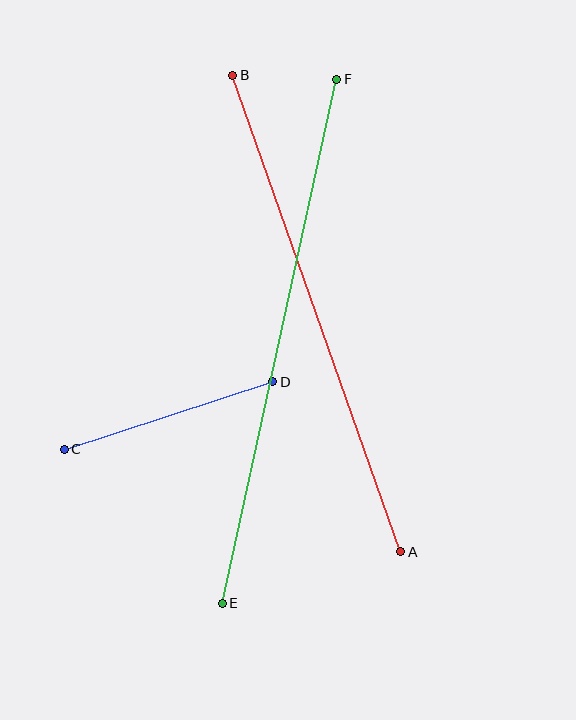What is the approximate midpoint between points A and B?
The midpoint is at approximately (317, 314) pixels.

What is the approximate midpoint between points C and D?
The midpoint is at approximately (168, 416) pixels.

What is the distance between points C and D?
The distance is approximately 219 pixels.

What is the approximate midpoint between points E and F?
The midpoint is at approximately (280, 341) pixels.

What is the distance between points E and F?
The distance is approximately 537 pixels.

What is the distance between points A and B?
The distance is approximately 505 pixels.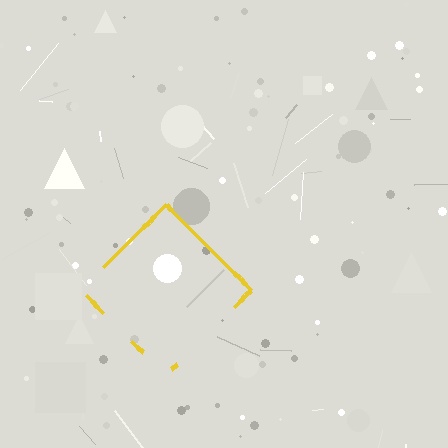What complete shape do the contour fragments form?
The contour fragments form a diamond.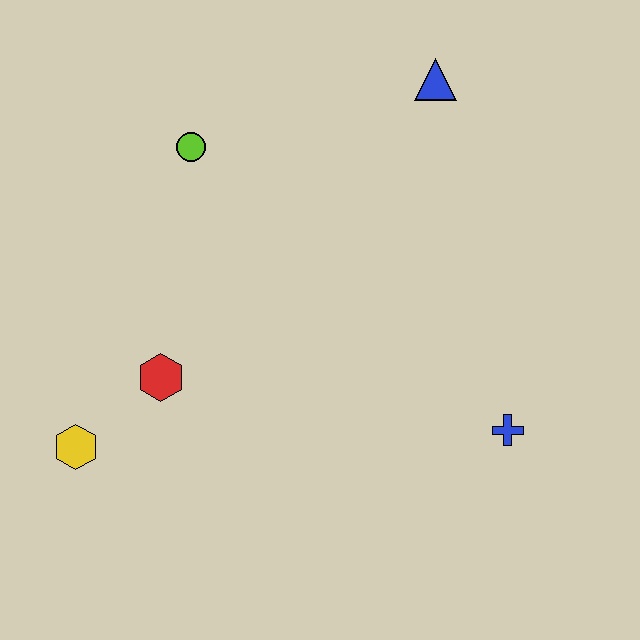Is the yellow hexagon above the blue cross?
No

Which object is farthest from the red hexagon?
The blue triangle is farthest from the red hexagon.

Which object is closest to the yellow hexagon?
The red hexagon is closest to the yellow hexagon.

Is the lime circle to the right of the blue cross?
No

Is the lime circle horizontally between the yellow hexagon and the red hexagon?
No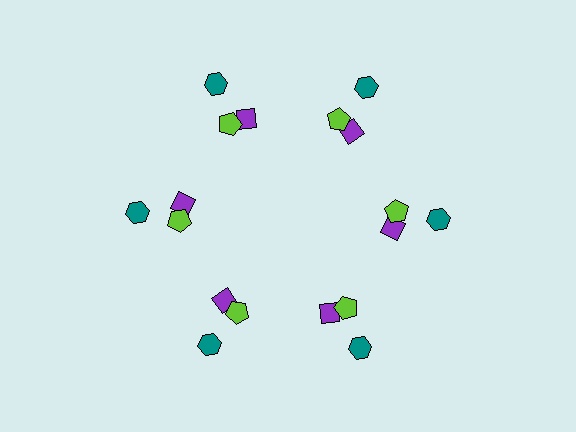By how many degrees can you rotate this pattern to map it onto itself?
The pattern maps onto itself every 60 degrees of rotation.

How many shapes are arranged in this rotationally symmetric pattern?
There are 18 shapes, arranged in 6 groups of 3.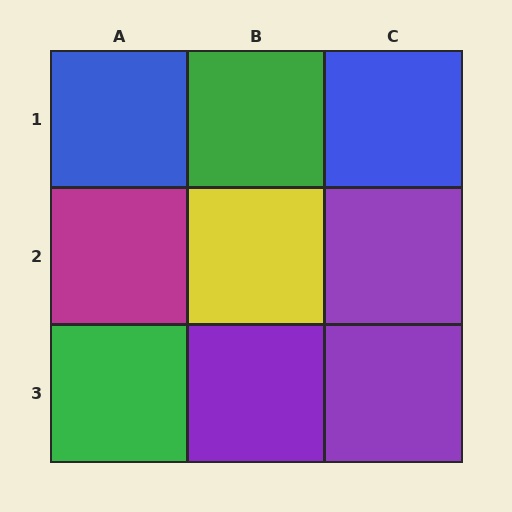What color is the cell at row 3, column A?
Green.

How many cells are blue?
2 cells are blue.